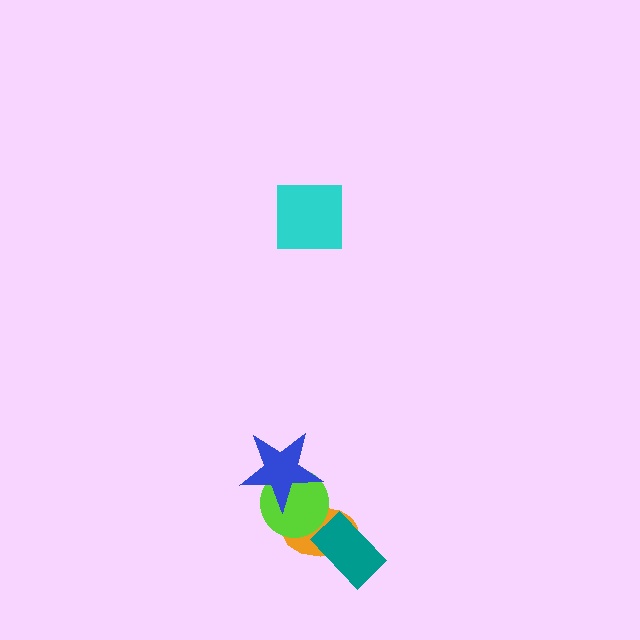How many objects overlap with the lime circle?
2 objects overlap with the lime circle.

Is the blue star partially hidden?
No, no other shape covers it.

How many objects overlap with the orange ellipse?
2 objects overlap with the orange ellipse.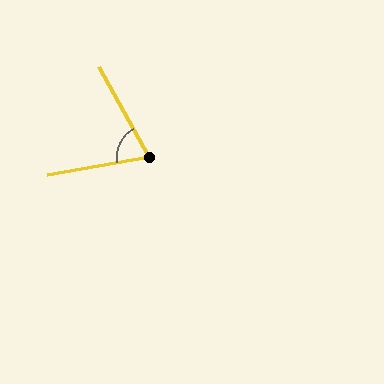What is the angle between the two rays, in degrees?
Approximately 72 degrees.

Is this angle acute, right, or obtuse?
It is acute.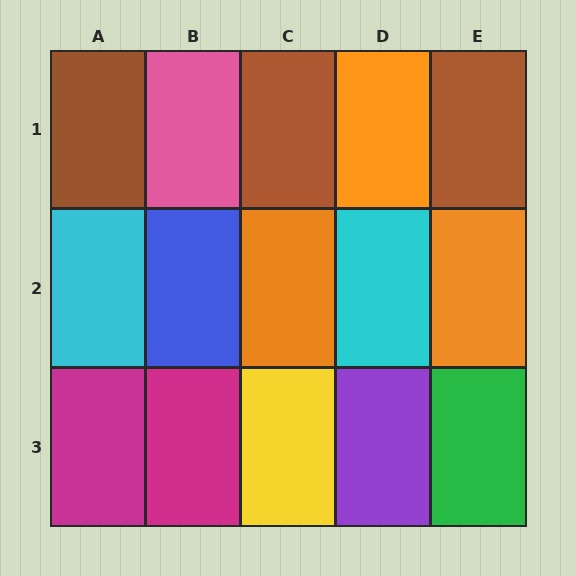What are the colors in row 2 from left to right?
Cyan, blue, orange, cyan, orange.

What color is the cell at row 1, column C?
Brown.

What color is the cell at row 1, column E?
Brown.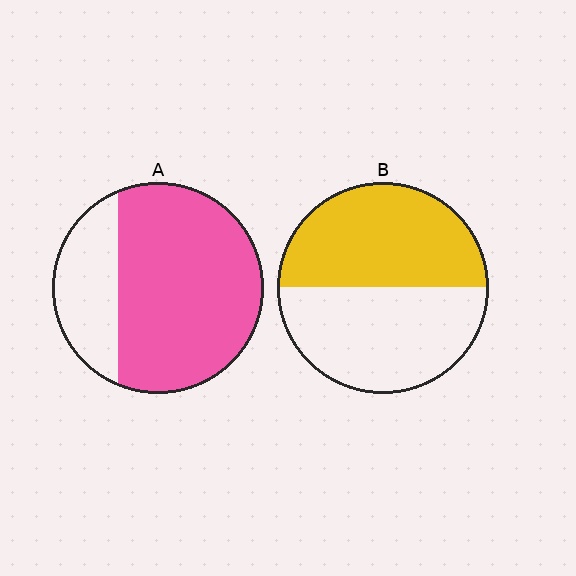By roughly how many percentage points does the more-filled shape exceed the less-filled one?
By roughly 25 percentage points (A over B).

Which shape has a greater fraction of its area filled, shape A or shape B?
Shape A.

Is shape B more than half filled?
Roughly half.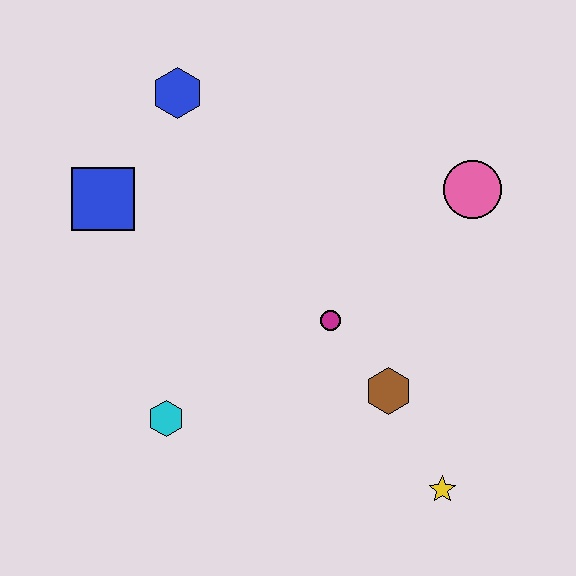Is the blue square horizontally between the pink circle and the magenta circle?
No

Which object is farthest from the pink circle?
The cyan hexagon is farthest from the pink circle.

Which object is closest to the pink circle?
The magenta circle is closest to the pink circle.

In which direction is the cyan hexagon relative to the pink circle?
The cyan hexagon is to the left of the pink circle.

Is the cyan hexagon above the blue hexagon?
No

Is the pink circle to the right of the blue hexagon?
Yes